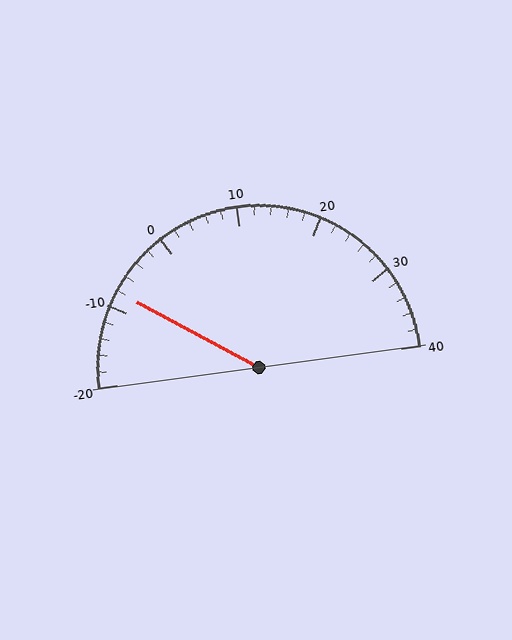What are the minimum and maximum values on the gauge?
The gauge ranges from -20 to 40.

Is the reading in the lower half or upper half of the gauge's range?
The reading is in the lower half of the range (-20 to 40).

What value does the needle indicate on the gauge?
The needle indicates approximately -8.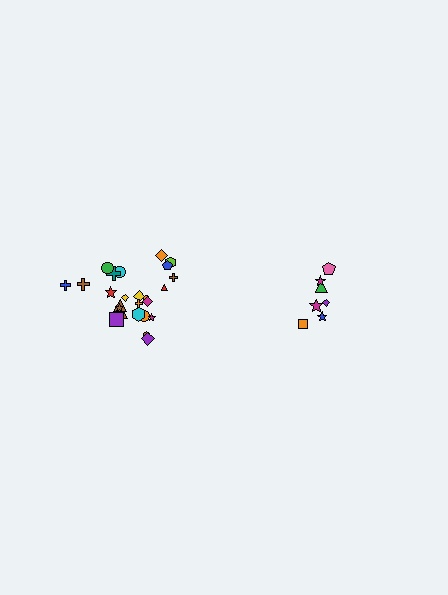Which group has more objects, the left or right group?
The left group.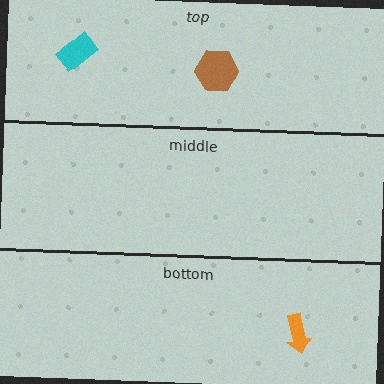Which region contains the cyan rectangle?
The top region.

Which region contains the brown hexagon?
The top region.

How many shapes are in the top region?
2.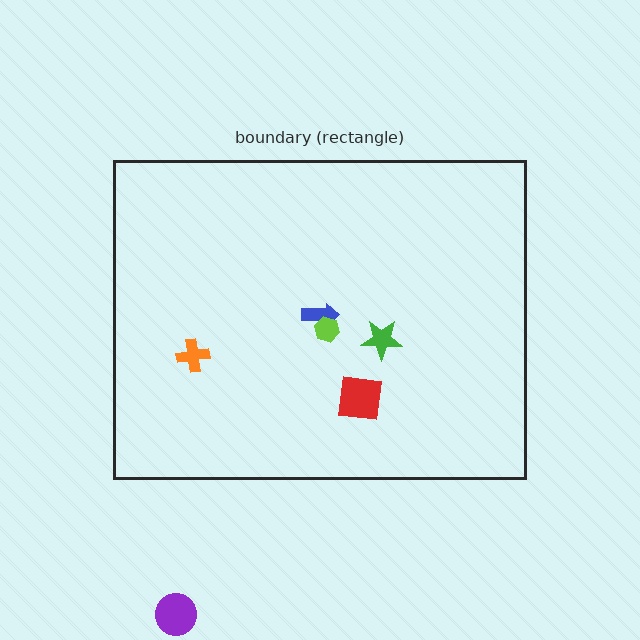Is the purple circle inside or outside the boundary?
Outside.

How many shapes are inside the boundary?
5 inside, 1 outside.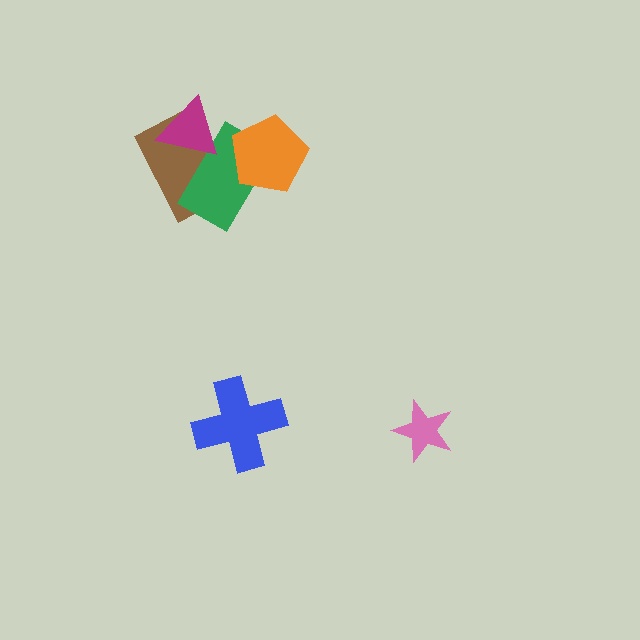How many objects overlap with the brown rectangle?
2 objects overlap with the brown rectangle.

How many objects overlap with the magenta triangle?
2 objects overlap with the magenta triangle.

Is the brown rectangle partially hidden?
Yes, it is partially covered by another shape.